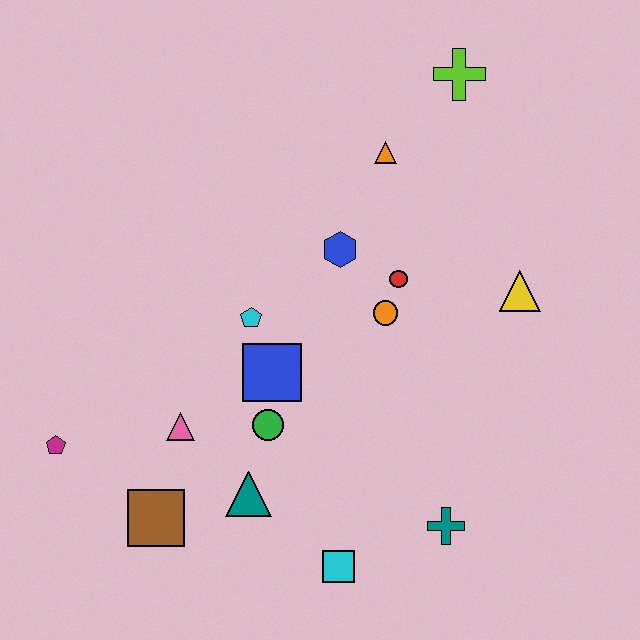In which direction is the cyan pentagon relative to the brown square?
The cyan pentagon is above the brown square.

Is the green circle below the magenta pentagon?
No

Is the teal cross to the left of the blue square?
No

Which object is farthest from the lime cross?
The magenta pentagon is farthest from the lime cross.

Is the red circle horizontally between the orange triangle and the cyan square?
No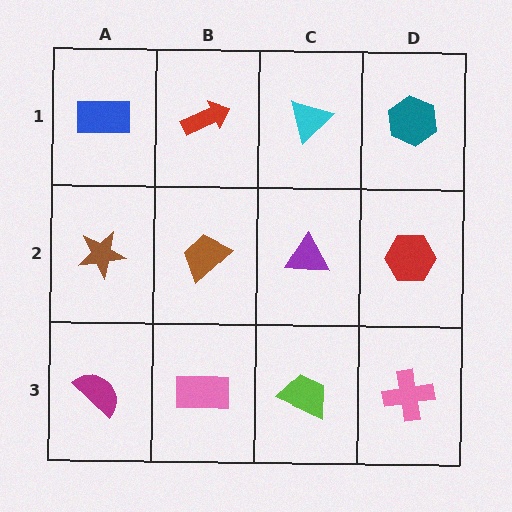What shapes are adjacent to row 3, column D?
A red hexagon (row 2, column D), a lime trapezoid (row 3, column C).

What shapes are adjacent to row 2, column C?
A cyan triangle (row 1, column C), a lime trapezoid (row 3, column C), a brown trapezoid (row 2, column B), a red hexagon (row 2, column D).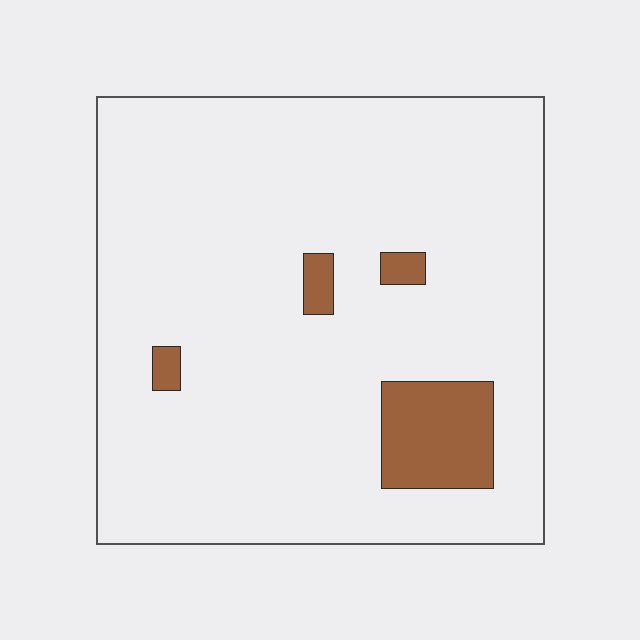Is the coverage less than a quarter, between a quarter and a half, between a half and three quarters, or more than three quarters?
Less than a quarter.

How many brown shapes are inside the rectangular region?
4.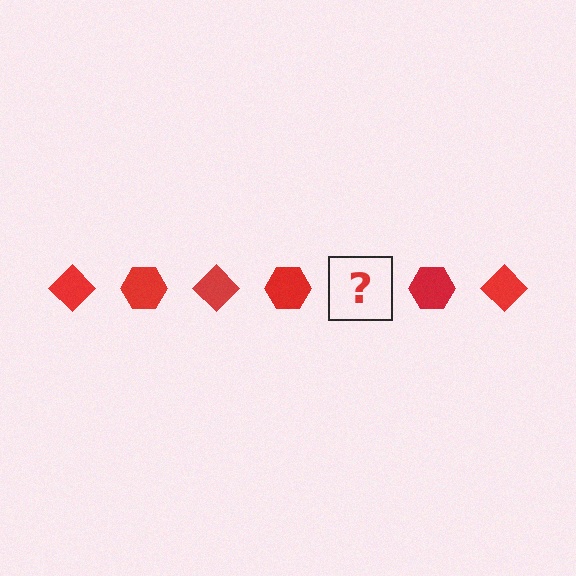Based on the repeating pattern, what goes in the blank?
The blank should be a red diamond.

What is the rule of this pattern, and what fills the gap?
The rule is that the pattern cycles through diamond, hexagon shapes in red. The gap should be filled with a red diamond.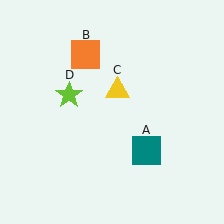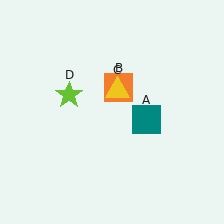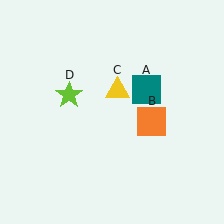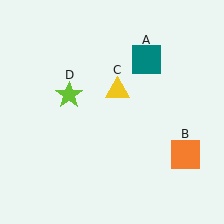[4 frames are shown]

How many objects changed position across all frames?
2 objects changed position: teal square (object A), orange square (object B).